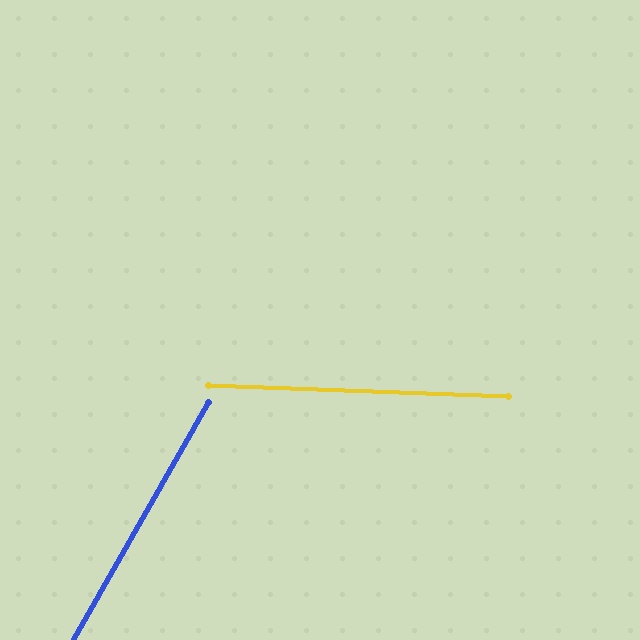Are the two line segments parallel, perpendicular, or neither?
Neither parallel nor perpendicular — they differ by about 63°.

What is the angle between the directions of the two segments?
Approximately 63 degrees.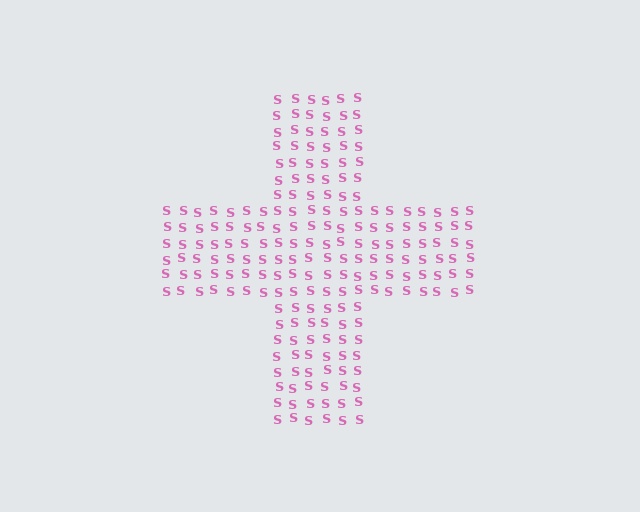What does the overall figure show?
The overall figure shows a cross.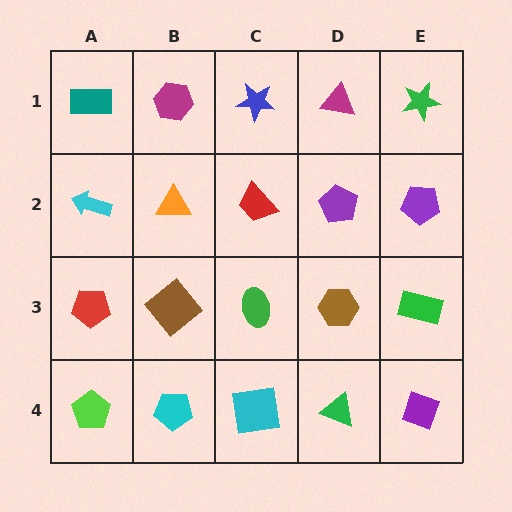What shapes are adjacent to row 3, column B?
An orange triangle (row 2, column B), a cyan pentagon (row 4, column B), a red pentagon (row 3, column A), a green ellipse (row 3, column C).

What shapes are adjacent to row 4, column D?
A brown hexagon (row 3, column D), a cyan square (row 4, column C), a purple diamond (row 4, column E).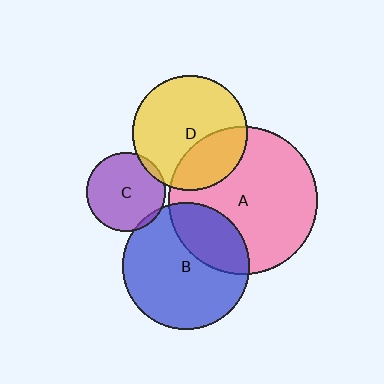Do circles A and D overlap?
Yes.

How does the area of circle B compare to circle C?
Approximately 2.5 times.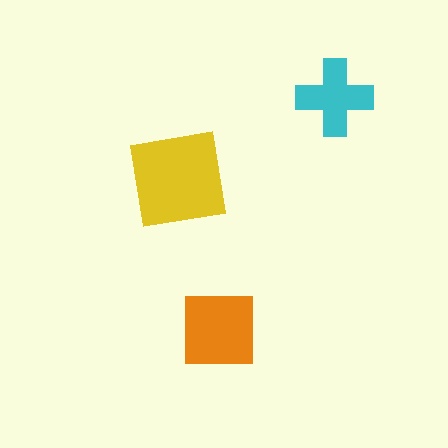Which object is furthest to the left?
The yellow square is leftmost.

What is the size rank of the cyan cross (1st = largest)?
3rd.